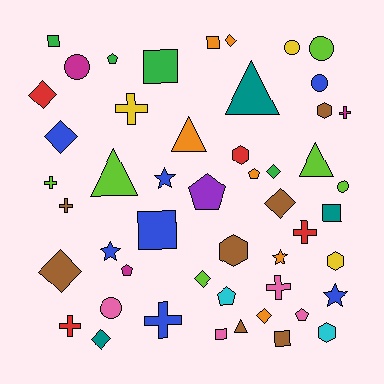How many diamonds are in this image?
There are 9 diamonds.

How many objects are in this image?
There are 50 objects.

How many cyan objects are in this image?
There are 2 cyan objects.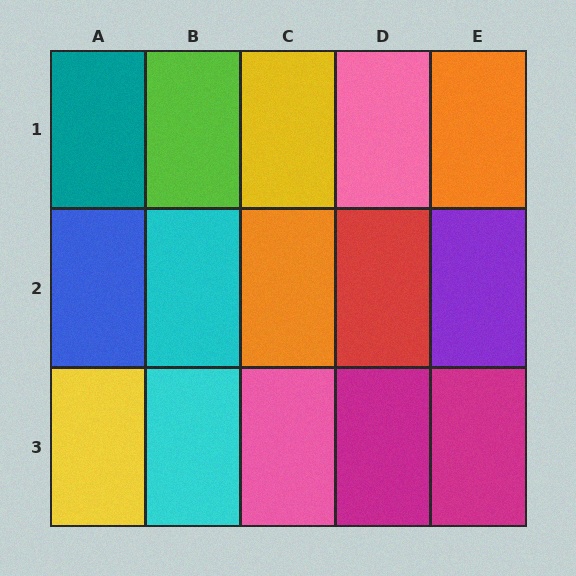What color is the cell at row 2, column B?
Cyan.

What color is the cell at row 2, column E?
Purple.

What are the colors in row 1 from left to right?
Teal, lime, yellow, pink, orange.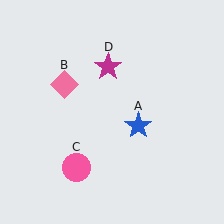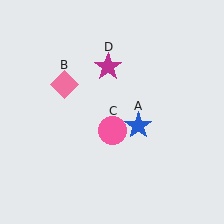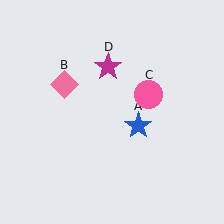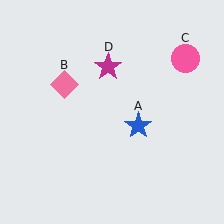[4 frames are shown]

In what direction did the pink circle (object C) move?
The pink circle (object C) moved up and to the right.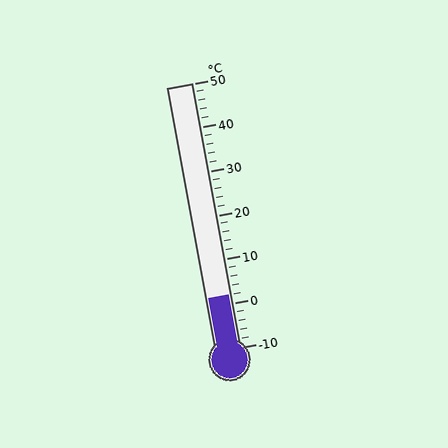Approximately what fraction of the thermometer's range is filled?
The thermometer is filled to approximately 20% of its range.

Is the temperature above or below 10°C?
The temperature is below 10°C.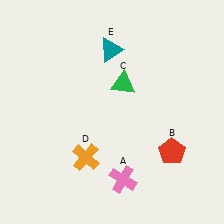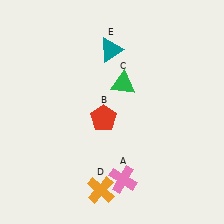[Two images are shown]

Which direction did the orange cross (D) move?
The orange cross (D) moved down.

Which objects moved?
The objects that moved are: the red pentagon (B), the orange cross (D).